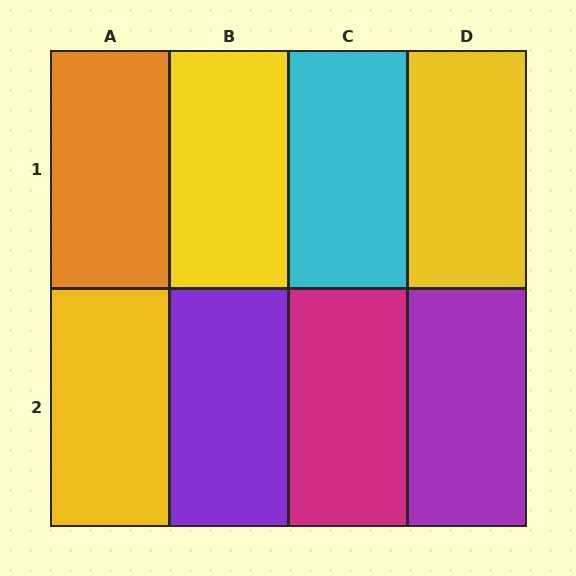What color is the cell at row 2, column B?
Purple.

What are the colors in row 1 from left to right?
Orange, yellow, cyan, yellow.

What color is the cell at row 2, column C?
Magenta.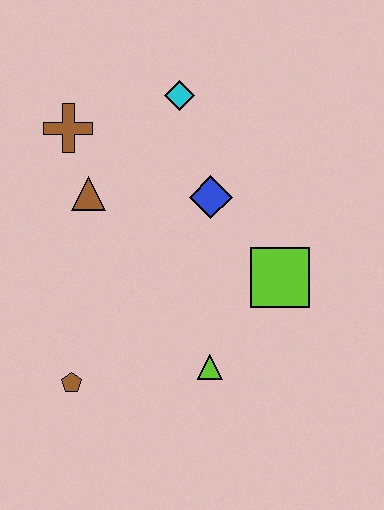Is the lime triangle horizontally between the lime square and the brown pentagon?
Yes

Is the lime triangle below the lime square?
Yes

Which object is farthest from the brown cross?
The lime triangle is farthest from the brown cross.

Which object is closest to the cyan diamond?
The blue diamond is closest to the cyan diamond.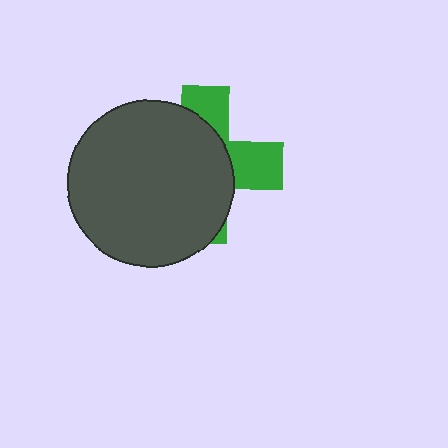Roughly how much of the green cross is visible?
A small part of it is visible (roughly 34%).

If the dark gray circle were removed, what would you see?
You would see the complete green cross.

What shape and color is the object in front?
The object in front is a dark gray circle.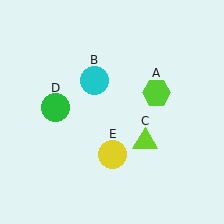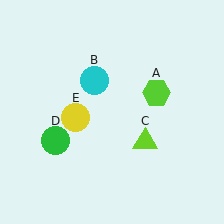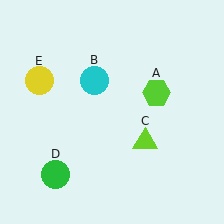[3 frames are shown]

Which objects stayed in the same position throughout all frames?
Lime hexagon (object A) and cyan circle (object B) and lime triangle (object C) remained stationary.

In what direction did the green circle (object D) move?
The green circle (object D) moved down.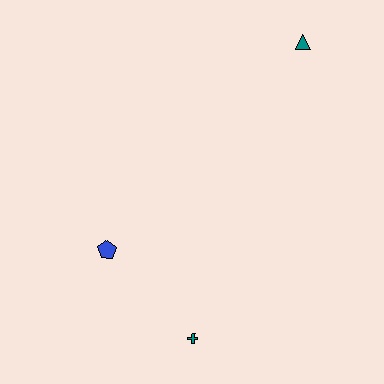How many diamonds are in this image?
There are no diamonds.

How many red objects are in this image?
There are no red objects.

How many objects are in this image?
There are 3 objects.